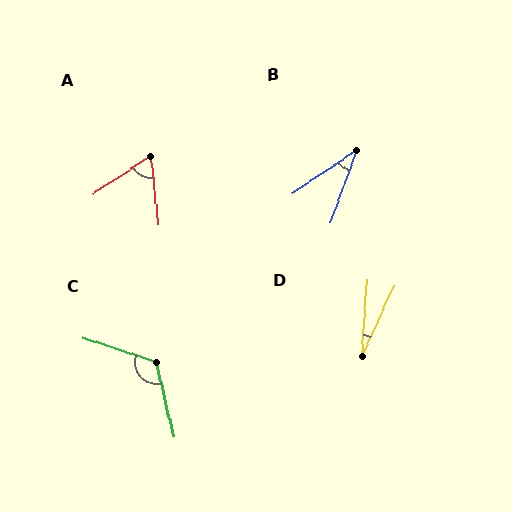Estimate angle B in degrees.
Approximately 36 degrees.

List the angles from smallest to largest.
D (21°), B (36°), A (62°), C (121°).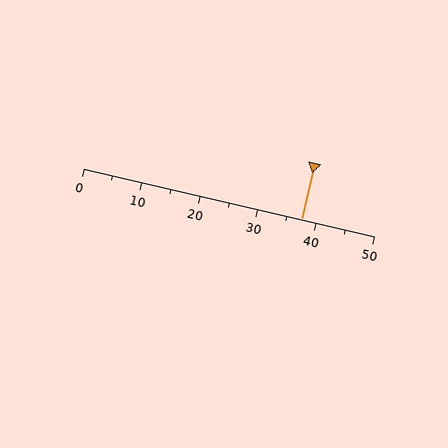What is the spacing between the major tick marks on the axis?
The major ticks are spaced 10 apart.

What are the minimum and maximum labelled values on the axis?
The axis runs from 0 to 50.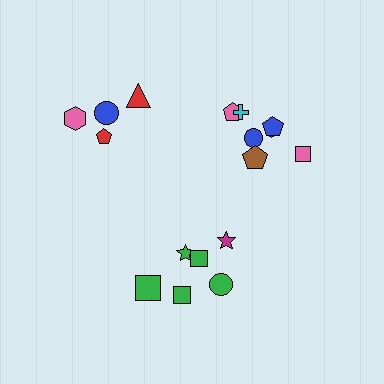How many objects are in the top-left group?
There are 4 objects.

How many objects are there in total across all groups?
There are 17 objects.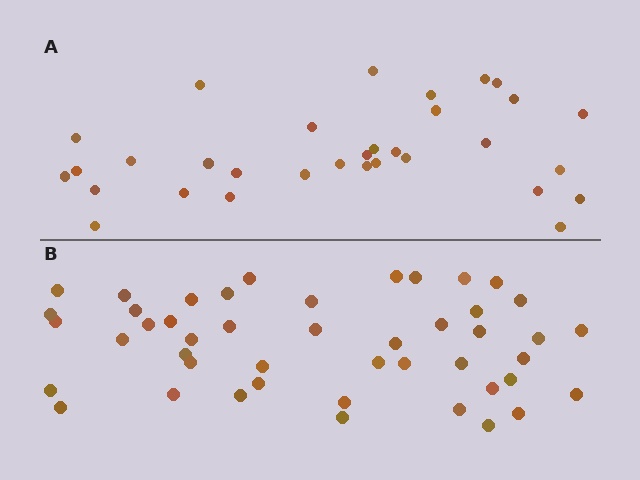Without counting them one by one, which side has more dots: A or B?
Region B (the bottom region) has more dots.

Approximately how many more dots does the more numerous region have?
Region B has approximately 15 more dots than region A.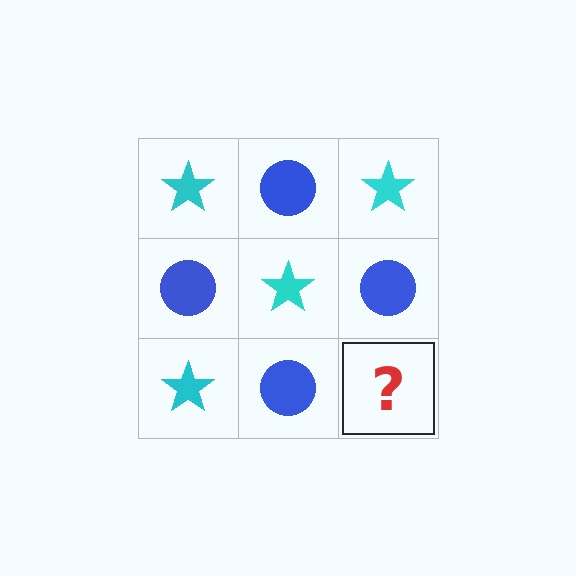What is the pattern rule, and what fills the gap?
The rule is that it alternates cyan star and blue circle in a checkerboard pattern. The gap should be filled with a cyan star.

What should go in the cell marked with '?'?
The missing cell should contain a cyan star.